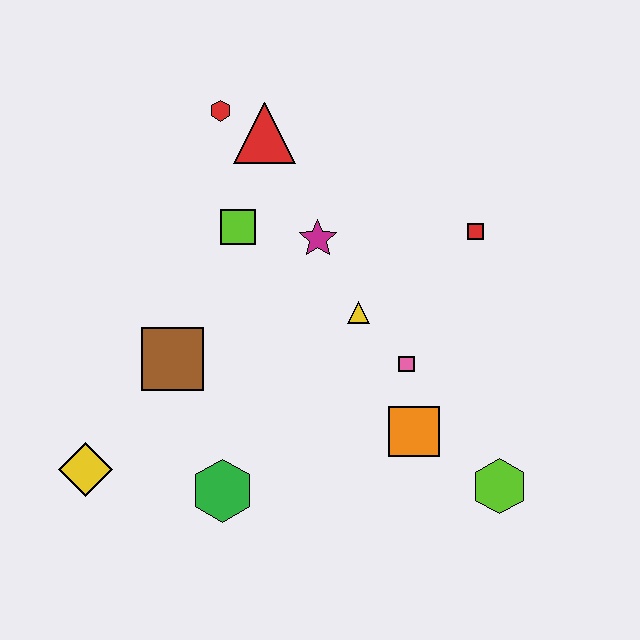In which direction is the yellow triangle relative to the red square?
The yellow triangle is to the left of the red square.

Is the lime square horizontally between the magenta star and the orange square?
No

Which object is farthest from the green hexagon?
The red hexagon is farthest from the green hexagon.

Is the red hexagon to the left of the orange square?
Yes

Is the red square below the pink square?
No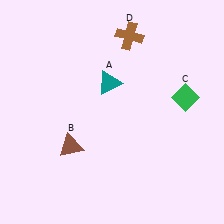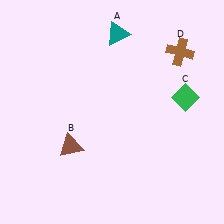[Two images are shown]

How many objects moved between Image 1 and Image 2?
2 objects moved between the two images.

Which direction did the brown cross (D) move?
The brown cross (D) moved right.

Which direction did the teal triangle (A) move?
The teal triangle (A) moved up.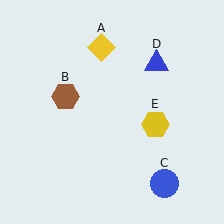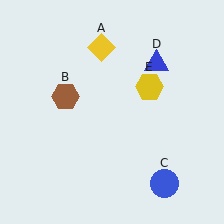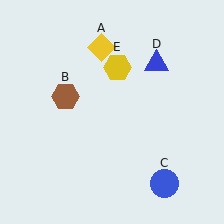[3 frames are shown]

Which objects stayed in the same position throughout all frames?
Yellow diamond (object A) and brown hexagon (object B) and blue circle (object C) and blue triangle (object D) remained stationary.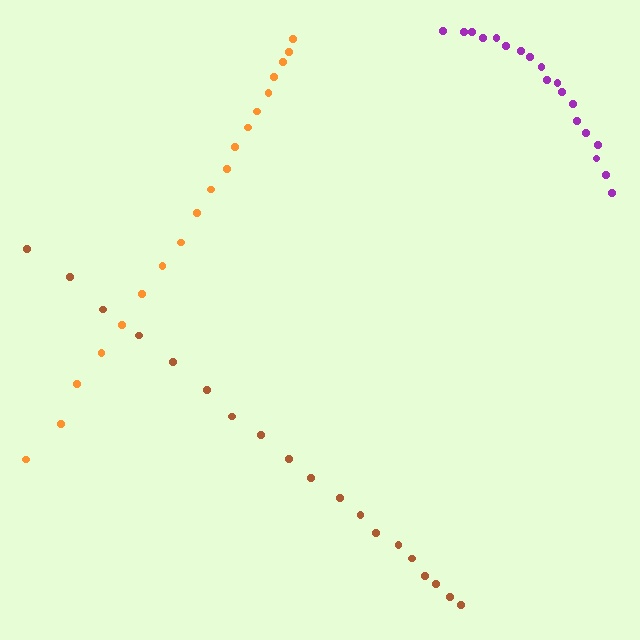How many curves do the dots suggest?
There are 3 distinct paths.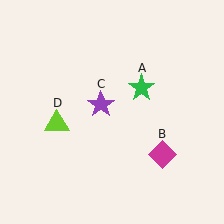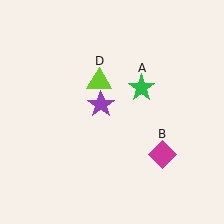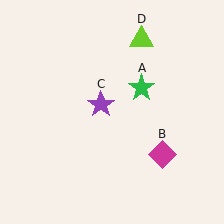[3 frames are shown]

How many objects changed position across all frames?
1 object changed position: lime triangle (object D).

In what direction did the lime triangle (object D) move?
The lime triangle (object D) moved up and to the right.